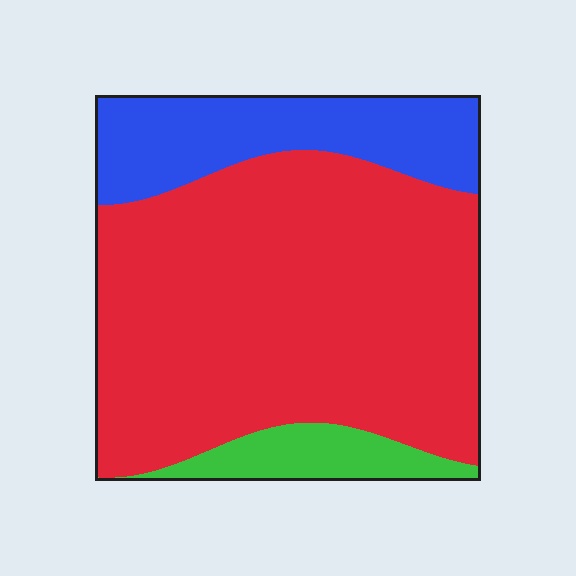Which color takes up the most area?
Red, at roughly 70%.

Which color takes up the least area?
Green, at roughly 10%.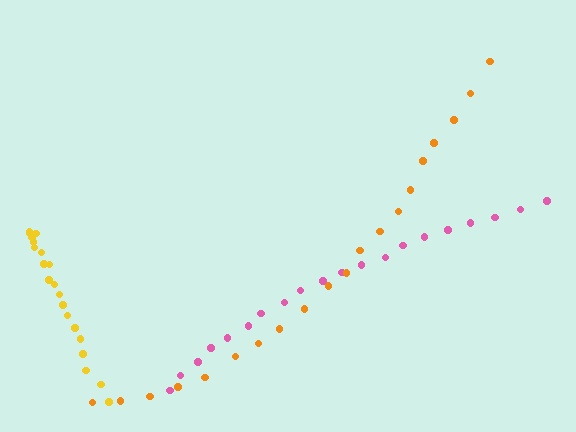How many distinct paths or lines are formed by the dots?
There are 3 distinct paths.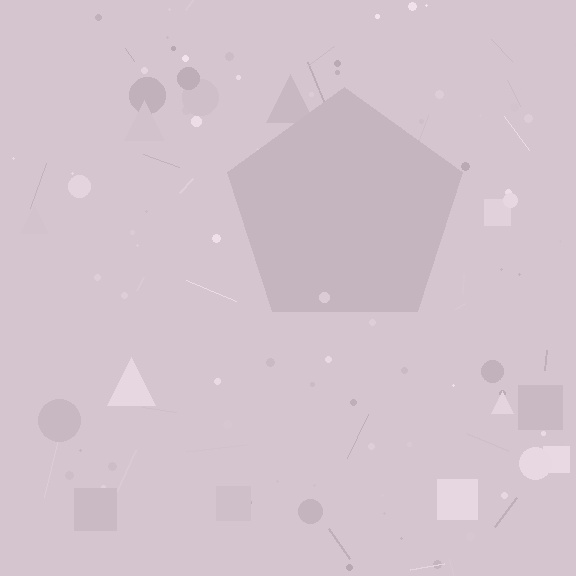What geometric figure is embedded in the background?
A pentagon is embedded in the background.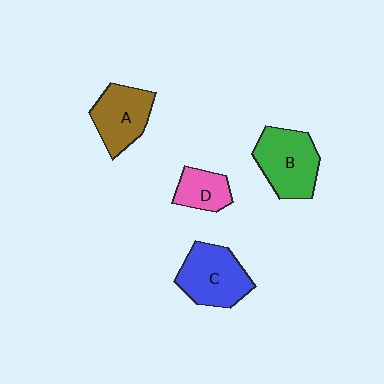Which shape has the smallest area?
Shape D (pink).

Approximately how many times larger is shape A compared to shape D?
Approximately 1.6 times.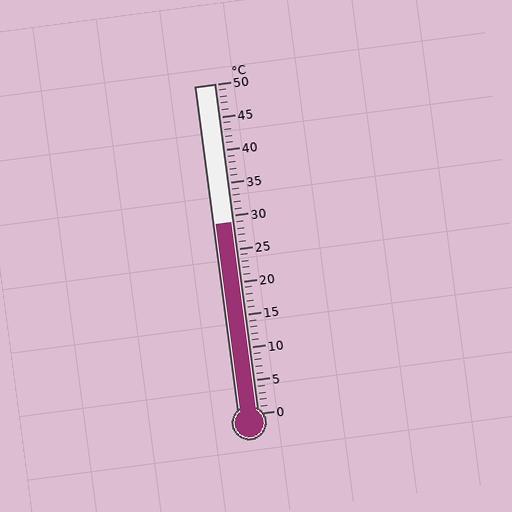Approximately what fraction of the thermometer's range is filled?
The thermometer is filled to approximately 60% of its range.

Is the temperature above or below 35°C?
The temperature is below 35°C.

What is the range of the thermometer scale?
The thermometer scale ranges from 0°C to 50°C.